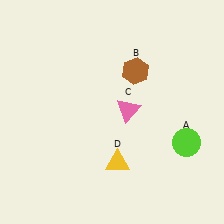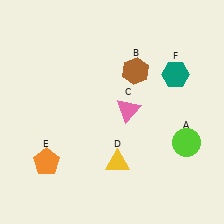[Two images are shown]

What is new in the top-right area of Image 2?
A teal hexagon (F) was added in the top-right area of Image 2.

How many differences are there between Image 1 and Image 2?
There are 2 differences between the two images.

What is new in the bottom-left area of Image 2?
An orange pentagon (E) was added in the bottom-left area of Image 2.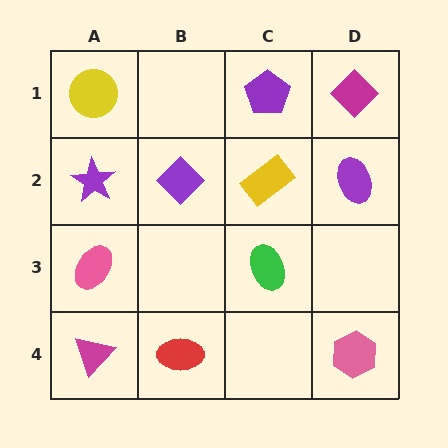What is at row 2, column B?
A purple diamond.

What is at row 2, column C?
A yellow rectangle.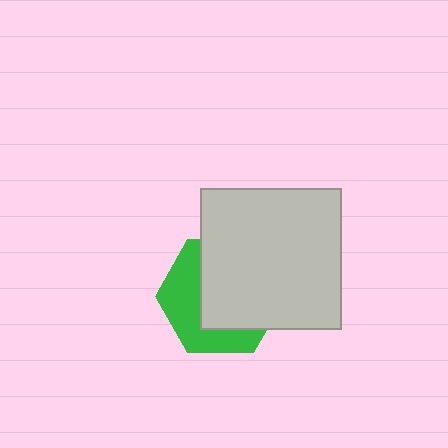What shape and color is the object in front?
The object in front is a light gray square.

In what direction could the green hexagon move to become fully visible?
The green hexagon could move toward the lower-left. That would shift it out from behind the light gray square entirely.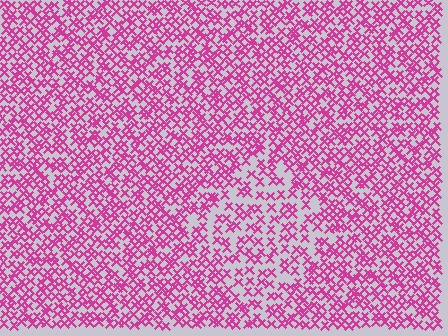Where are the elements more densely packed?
The elements are more densely packed outside the diamond boundary.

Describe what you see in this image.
The image contains small magenta elements arranged at two different densities. A diamond-shaped region is visible where the elements are less densely packed than the surrounding area.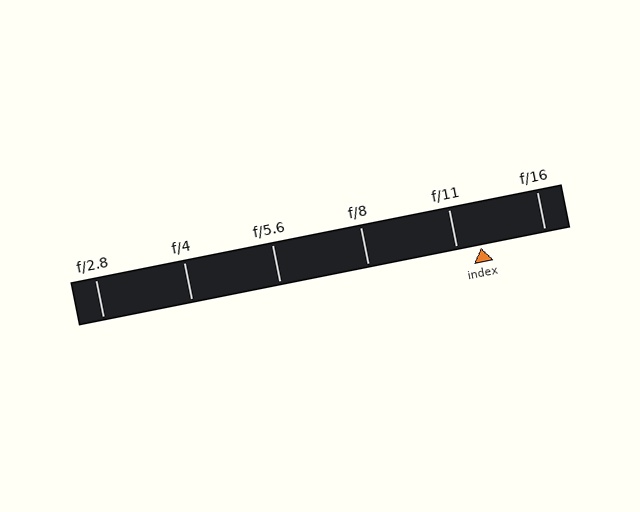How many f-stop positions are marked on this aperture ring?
There are 6 f-stop positions marked.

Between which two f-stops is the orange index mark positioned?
The index mark is between f/11 and f/16.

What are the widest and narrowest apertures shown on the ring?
The widest aperture shown is f/2.8 and the narrowest is f/16.